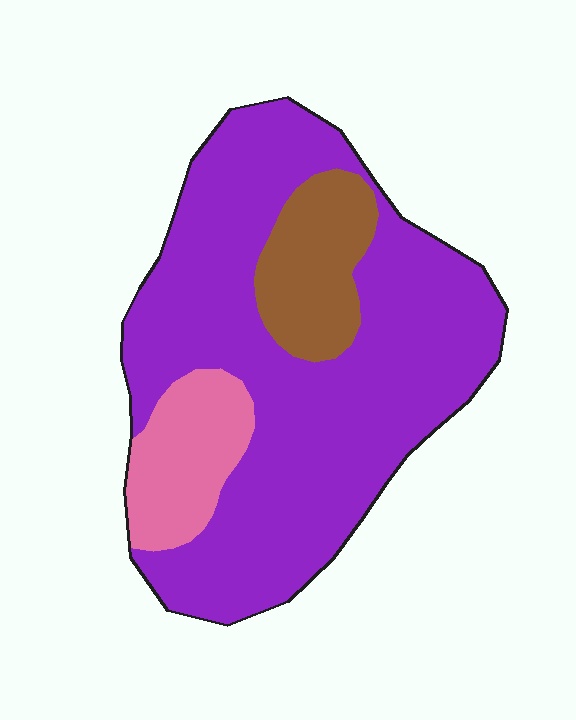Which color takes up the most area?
Purple, at roughly 75%.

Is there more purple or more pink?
Purple.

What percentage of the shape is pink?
Pink takes up less than a sixth of the shape.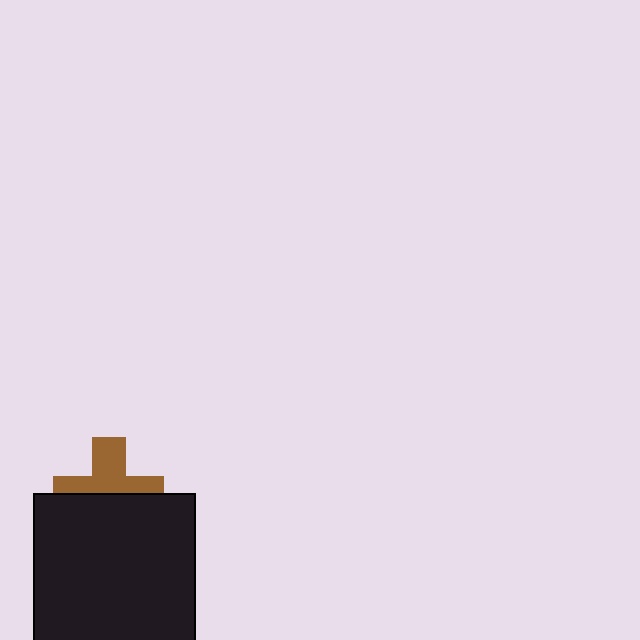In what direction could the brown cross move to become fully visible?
The brown cross could move up. That would shift it out from behind the black square entirely.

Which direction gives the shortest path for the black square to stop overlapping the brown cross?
Moving down gives the shortest separation.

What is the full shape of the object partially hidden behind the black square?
The partially hidden object is a brown cross.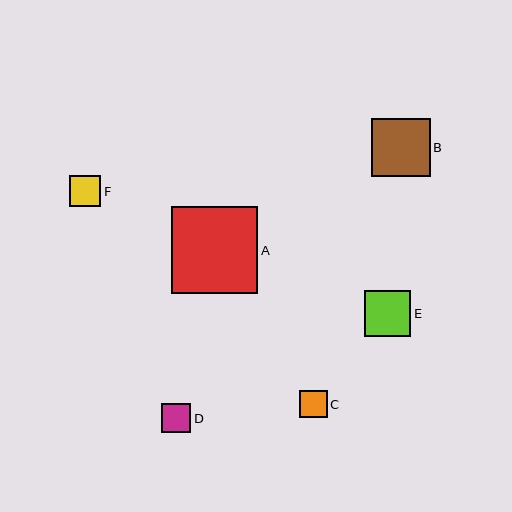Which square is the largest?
Square A is the largest with a size of approximately 86 pixels.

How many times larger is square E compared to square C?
Square E is approximately 1.7 times the size of square C.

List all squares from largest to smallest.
From largest to smallest: A, B, E, F, D, C.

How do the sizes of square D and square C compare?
Square D and square C are approximately the same size.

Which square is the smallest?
Square C is the smallest with a size of approximately 28 pixels.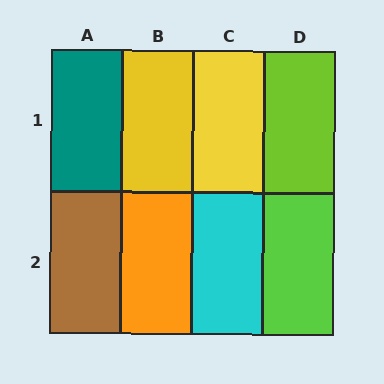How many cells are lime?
2 cells are lime.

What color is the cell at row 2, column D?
Lime.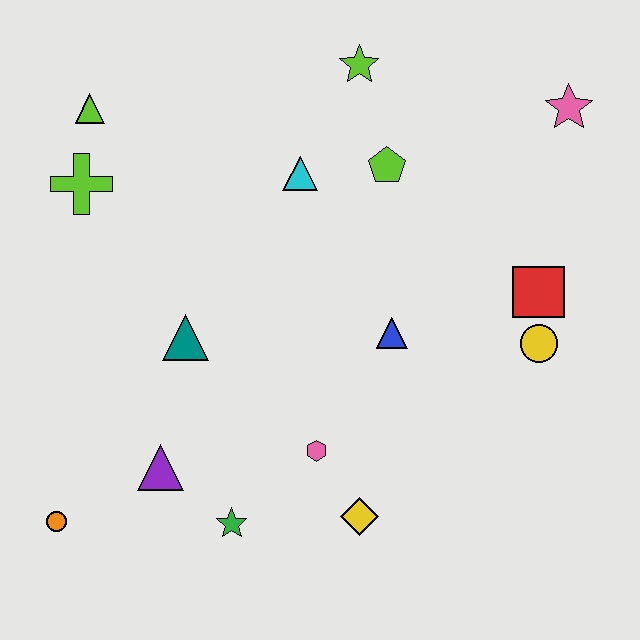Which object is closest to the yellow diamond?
The pink hexagon is closest to the yellow diamond.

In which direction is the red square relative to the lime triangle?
The red square is to the right of the lime triangle.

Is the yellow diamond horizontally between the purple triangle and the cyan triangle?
No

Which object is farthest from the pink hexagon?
The pink star is farthest from the pink hexagon.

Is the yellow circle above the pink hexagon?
Yes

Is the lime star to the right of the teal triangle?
Yes